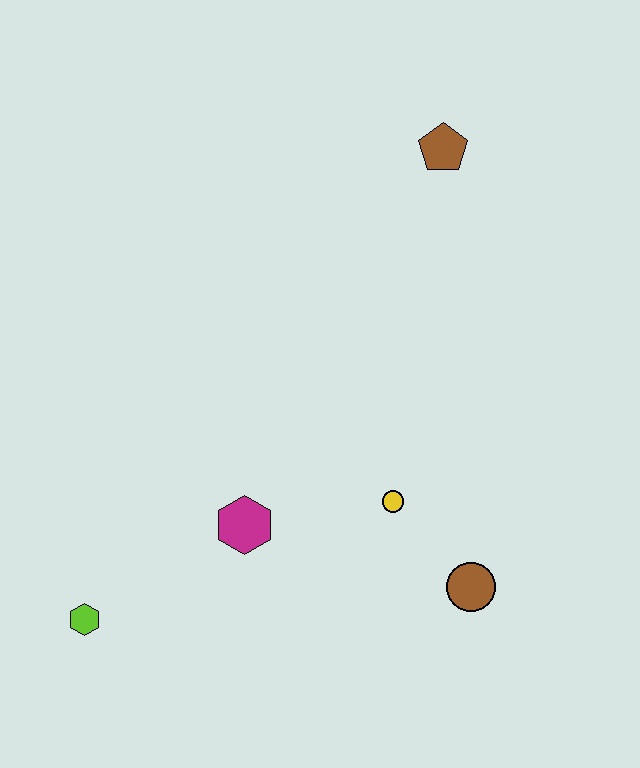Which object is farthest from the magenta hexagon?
The brown pentagon is farthest from the magenta hexagon.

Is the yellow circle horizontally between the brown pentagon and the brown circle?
No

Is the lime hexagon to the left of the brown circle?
Yes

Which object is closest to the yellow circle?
The brown circle is closest to the yellow circle.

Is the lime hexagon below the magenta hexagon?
Yes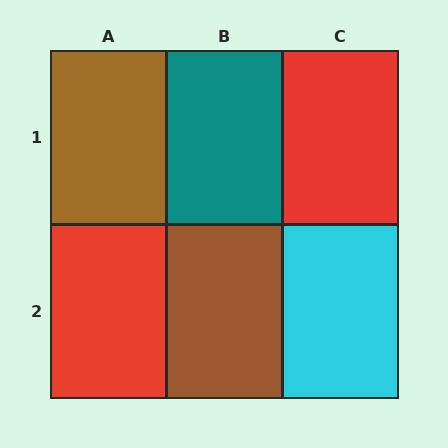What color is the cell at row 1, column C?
Red.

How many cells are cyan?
1 cell is cyan.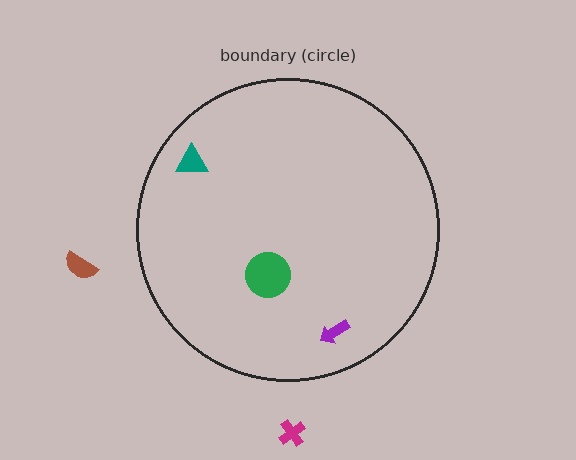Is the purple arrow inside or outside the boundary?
Inside.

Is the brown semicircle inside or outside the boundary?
Outside.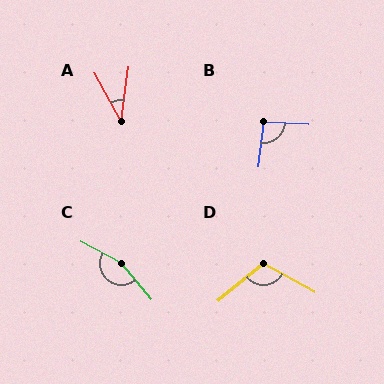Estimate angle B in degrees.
Approximately 94 degrees.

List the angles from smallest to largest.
A (36°), B (94°), D (112°), C (158°).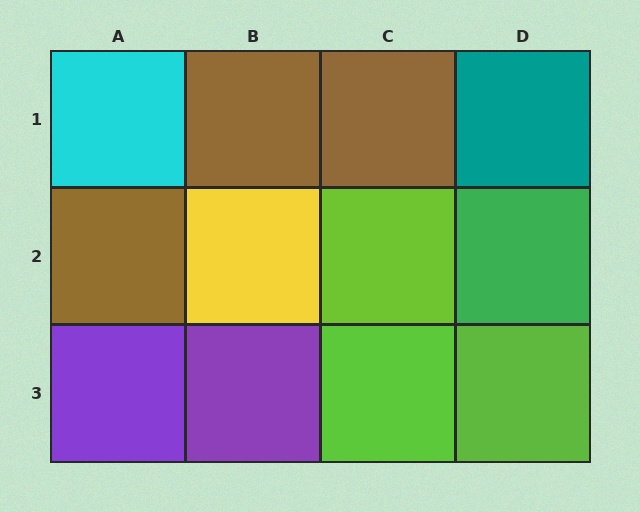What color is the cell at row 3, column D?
Lime.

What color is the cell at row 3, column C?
Lime.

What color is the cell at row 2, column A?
Brown.